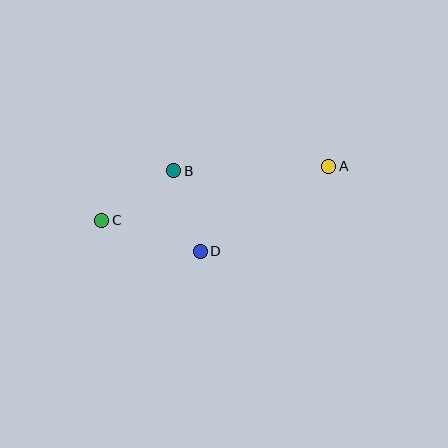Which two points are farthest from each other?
Points A and C are farthest from each other.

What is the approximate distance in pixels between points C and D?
The distance between C and D is approximately 103 pixels.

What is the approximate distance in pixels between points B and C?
The distance between B and C is approximately 87 pixels.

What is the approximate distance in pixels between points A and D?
The distance between A and D is approximately 154 pixels.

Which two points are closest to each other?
Points B and D are closest to each other.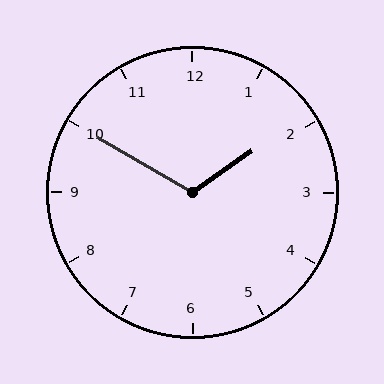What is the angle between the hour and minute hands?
Approximately 115 degrees.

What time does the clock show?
1:50.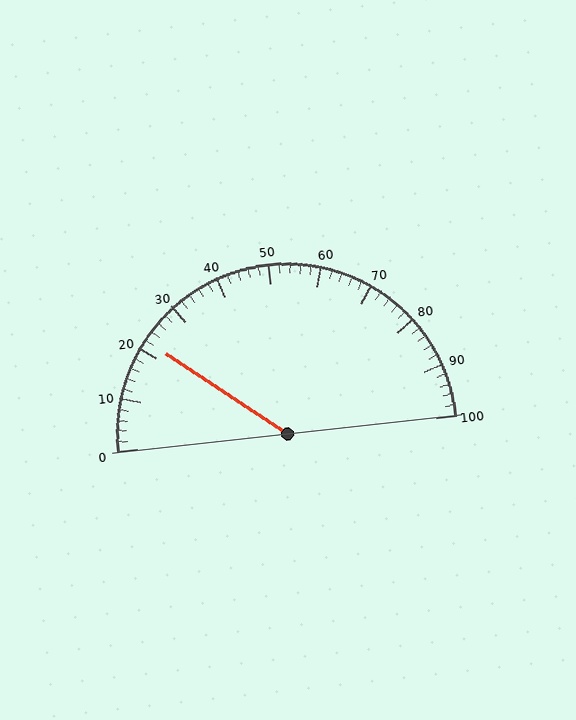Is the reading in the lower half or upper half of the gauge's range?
The reading is in the lower half of the range (0 to 100).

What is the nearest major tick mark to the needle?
The nearest major tick mark is 20.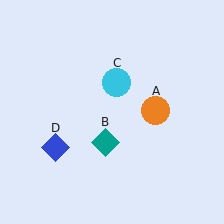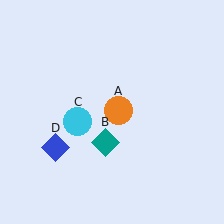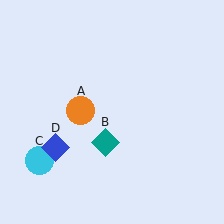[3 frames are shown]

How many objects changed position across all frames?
2 objects changed position: orange circle (object A), cyan circle (object C).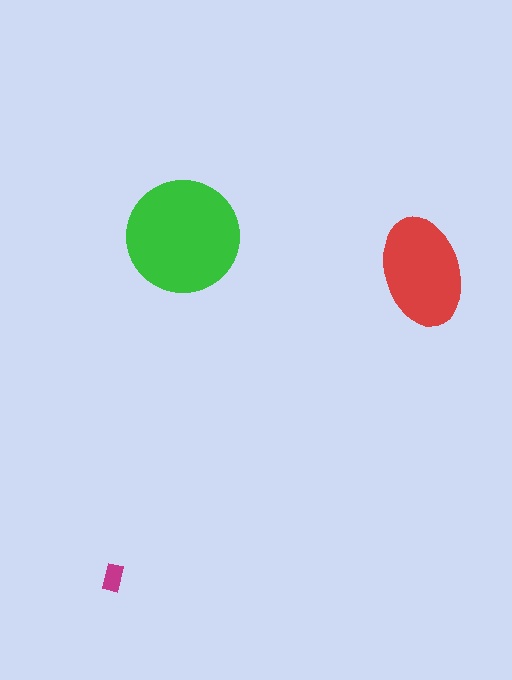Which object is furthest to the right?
The red ellipse is rightmost.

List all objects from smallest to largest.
The magenta rectangle, the red ellipse, the green circle.